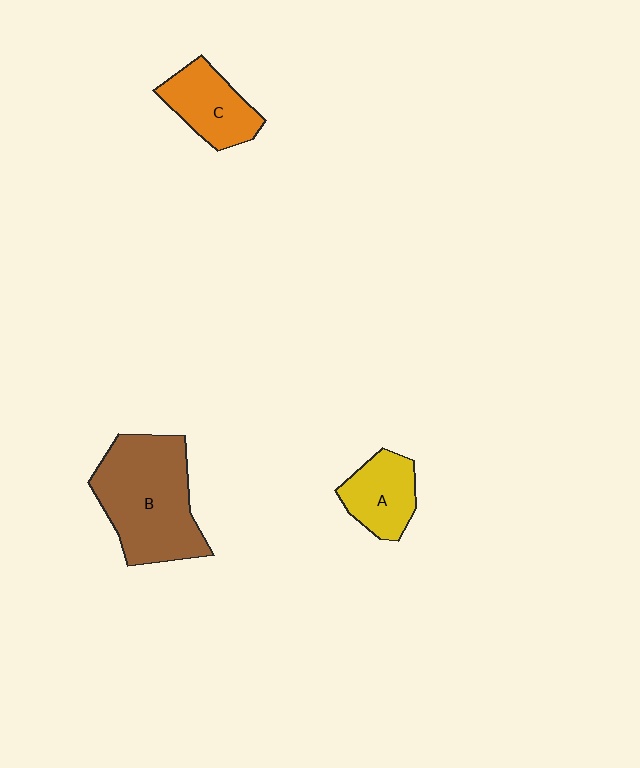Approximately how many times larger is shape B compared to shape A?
Approximately 2.2 times.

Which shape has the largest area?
Shape B (brown).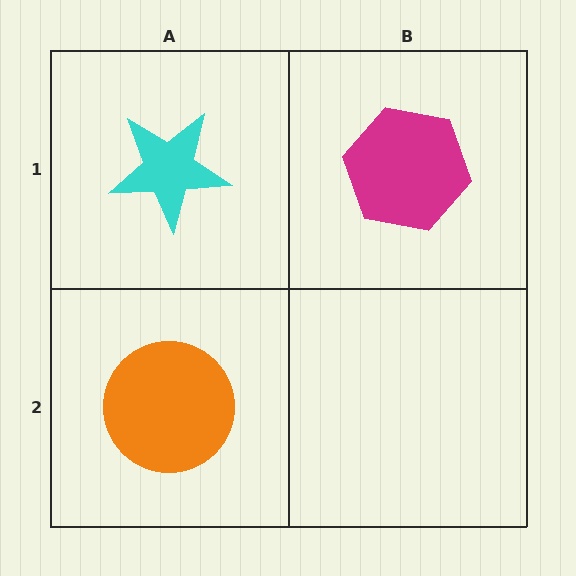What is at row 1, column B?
A magenta hexagon.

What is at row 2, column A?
An orange circle.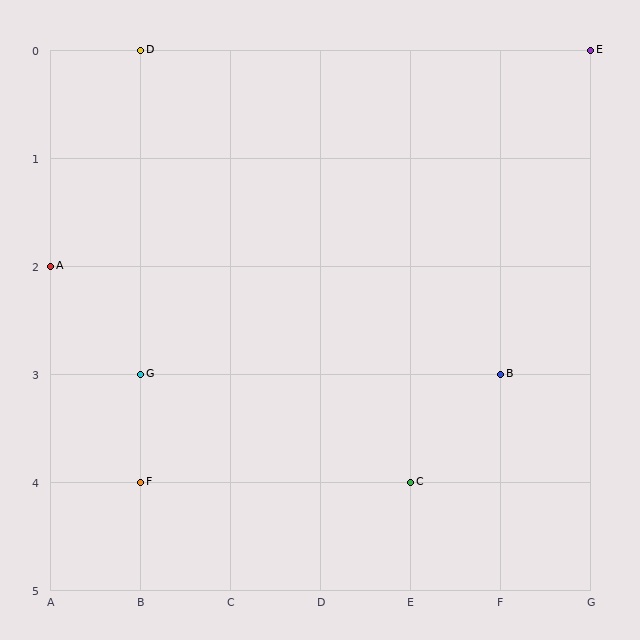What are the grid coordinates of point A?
Point A is at grid coordinates (A, 2).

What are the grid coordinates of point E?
Point E is at grid coordinates (G, 0).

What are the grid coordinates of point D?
Point D is at grid coordinates (B, 0).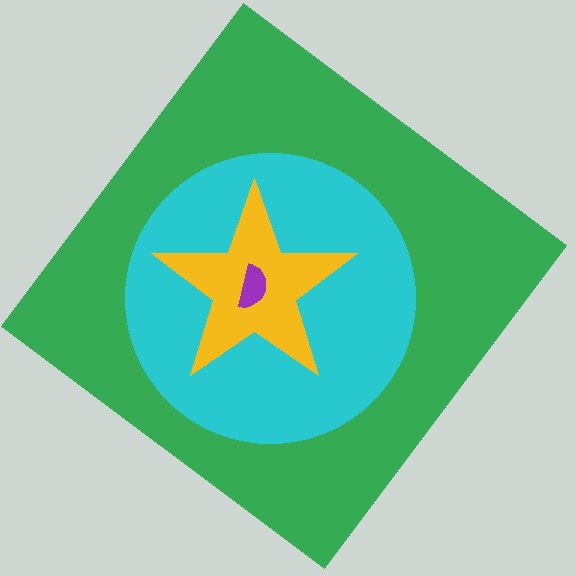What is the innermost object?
The purple semicircle.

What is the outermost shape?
The green diamond.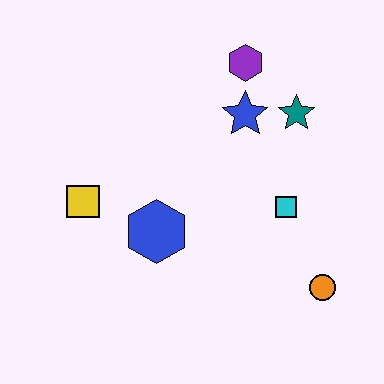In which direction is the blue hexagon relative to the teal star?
The blue hexagon is to the left of the teal star.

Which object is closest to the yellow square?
The blue hexagon is closest to the yellow square.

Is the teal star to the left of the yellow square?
No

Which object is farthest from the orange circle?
The yellow square is farthest from the orange circle.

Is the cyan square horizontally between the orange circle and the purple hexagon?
Yes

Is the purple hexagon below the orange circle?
No